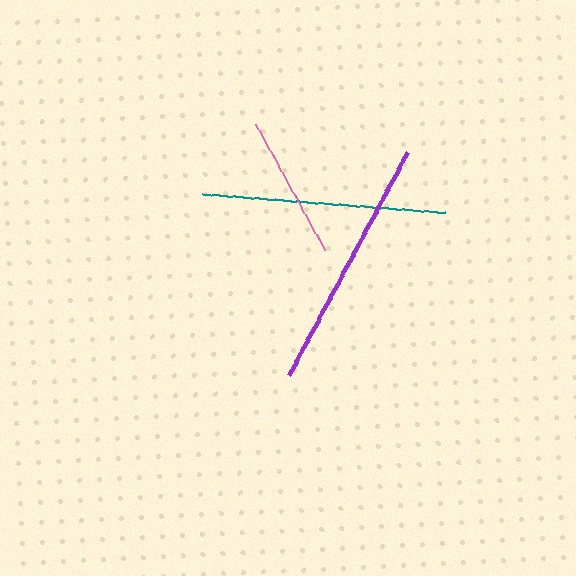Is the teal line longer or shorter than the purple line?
The purple line is longer than the teal line.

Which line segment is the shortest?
The pink line is the shortest at approximately 144 pixels.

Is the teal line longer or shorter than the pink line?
The teal line is longer than the pink line.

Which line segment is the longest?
The purple line is the longest at approximately 253 pixels.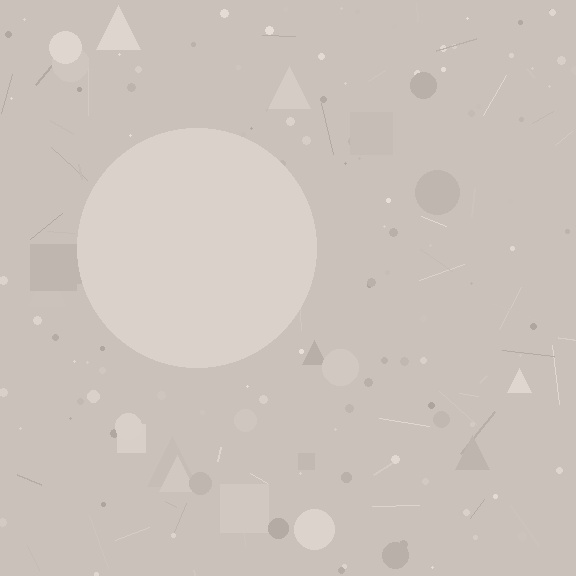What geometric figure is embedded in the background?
A circle is embedded in the background.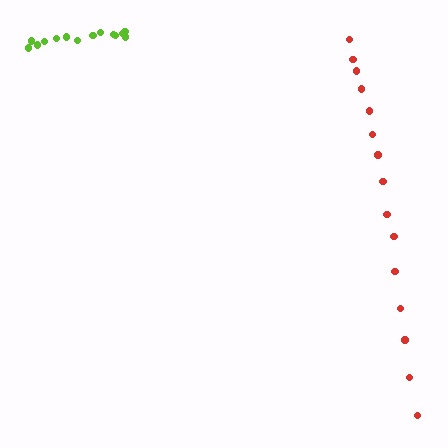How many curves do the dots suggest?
There are 2 distinct paths.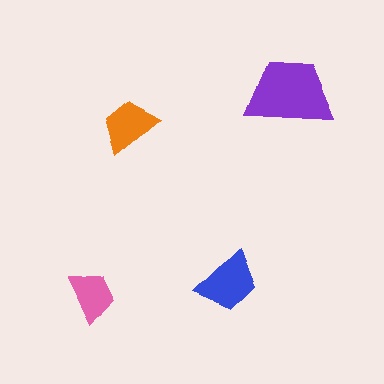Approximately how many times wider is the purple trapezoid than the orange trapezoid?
About 1.5 times wider.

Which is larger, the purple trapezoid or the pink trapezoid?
The purple one.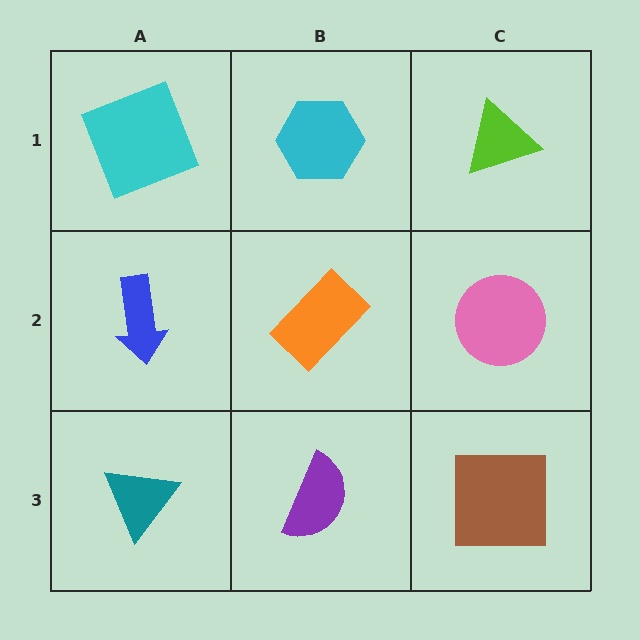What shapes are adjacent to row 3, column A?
A blue arrow (row 2, column A), a purple semicircle (row 3, column B).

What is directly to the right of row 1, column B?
A lime triangle.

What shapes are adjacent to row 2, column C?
A lime triangle (row 1, column C), a brown square (row 3, column C), an orange rectangle (row 2, column B).